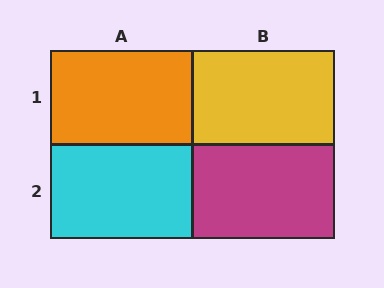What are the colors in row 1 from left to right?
Orange, yellow.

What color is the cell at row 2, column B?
Magenta.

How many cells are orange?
1 cell is orange.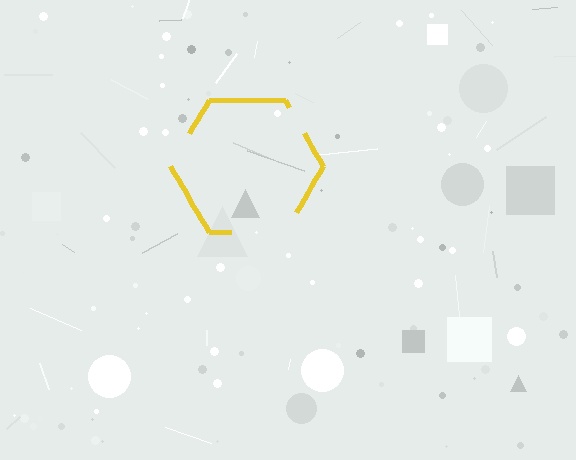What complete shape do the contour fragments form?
The contour fragments form a hexagon.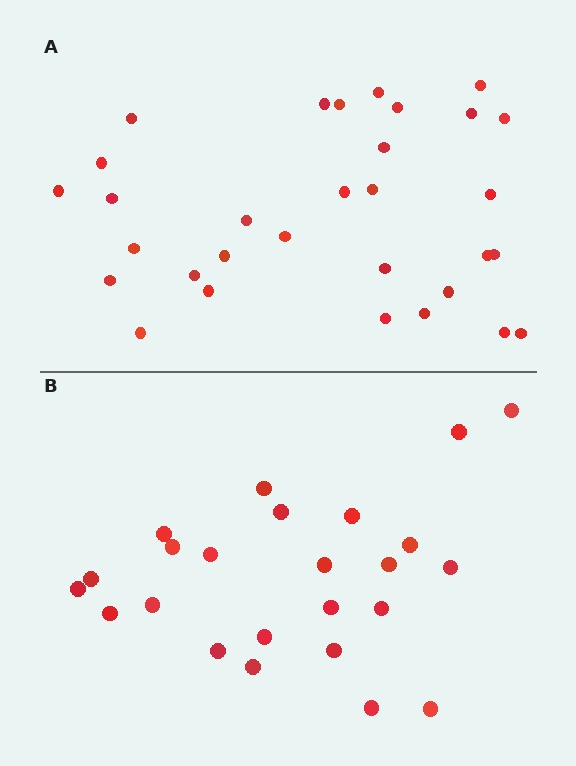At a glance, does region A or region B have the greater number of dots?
Region A (the top region) has more dots.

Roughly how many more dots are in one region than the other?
Region A has roughly 8 or so more dots than region B.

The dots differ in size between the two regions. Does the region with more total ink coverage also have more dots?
No. Region B has more total ink coverage because its dots are larger, but region A actually contains more individual dots. Total area can be misleading — the number of items is what matters here.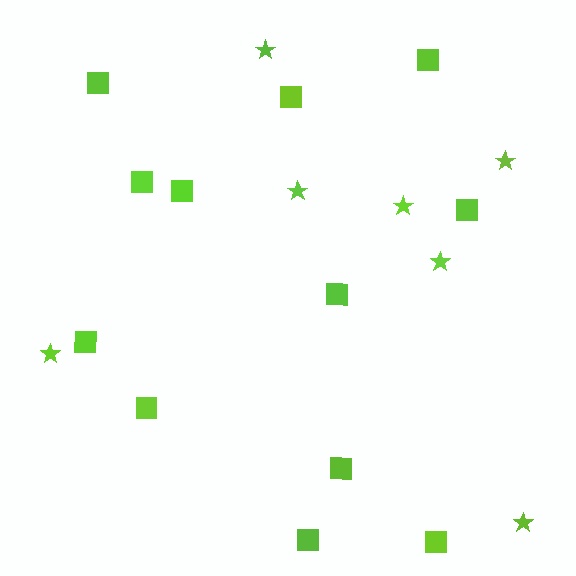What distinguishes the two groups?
There are 2 groups: one group of stars (7) and one group of squares (12).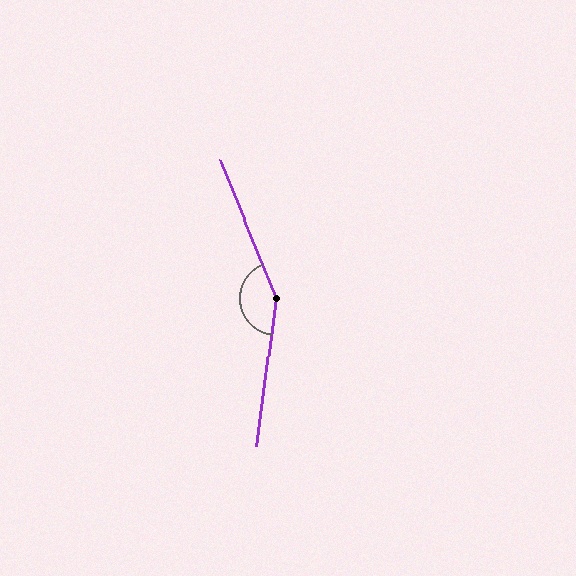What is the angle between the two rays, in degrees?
Approximately 150 degrees.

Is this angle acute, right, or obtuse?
It is obtuse.